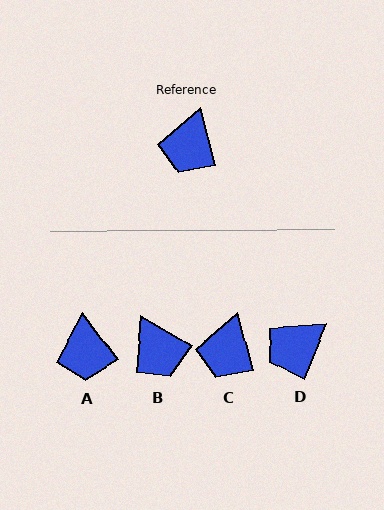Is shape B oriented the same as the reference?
No, it is off by about 45 degrees.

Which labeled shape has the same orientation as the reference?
C.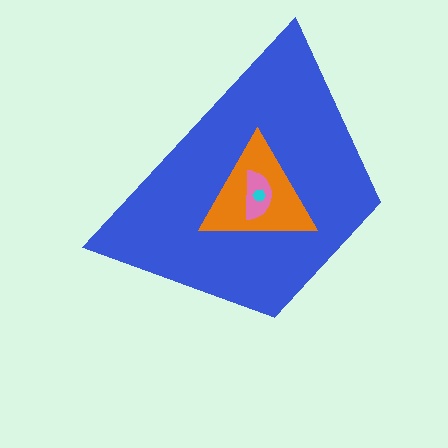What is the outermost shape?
The blue trapezoid.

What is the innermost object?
The cyan hexagon.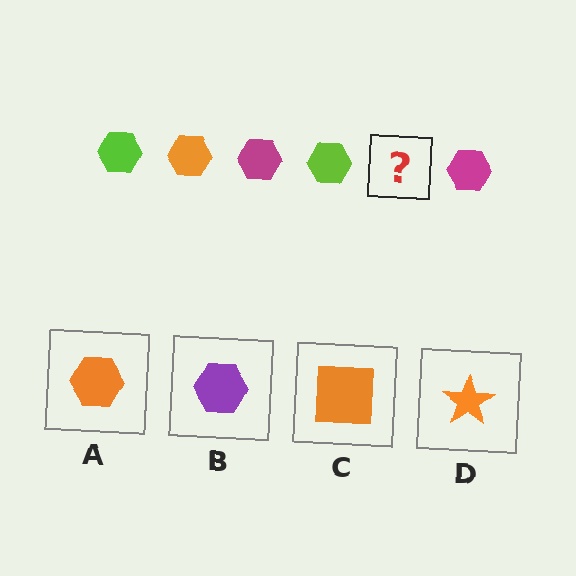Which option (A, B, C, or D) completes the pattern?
A.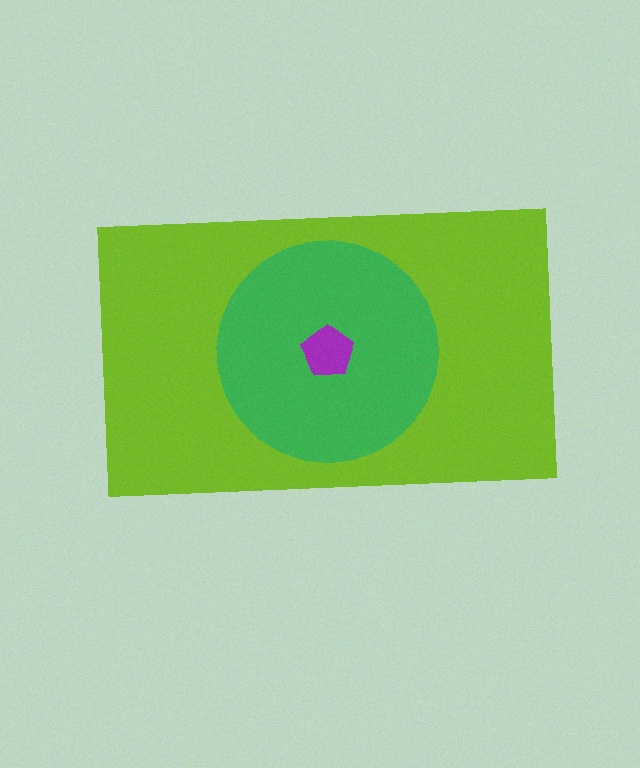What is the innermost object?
The purple pentagon.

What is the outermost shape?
The lime rectangle.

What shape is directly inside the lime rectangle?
The green circle.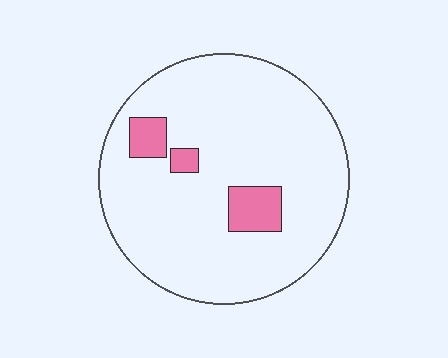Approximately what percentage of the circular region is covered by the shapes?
Approximately 10%.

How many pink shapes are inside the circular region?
3.